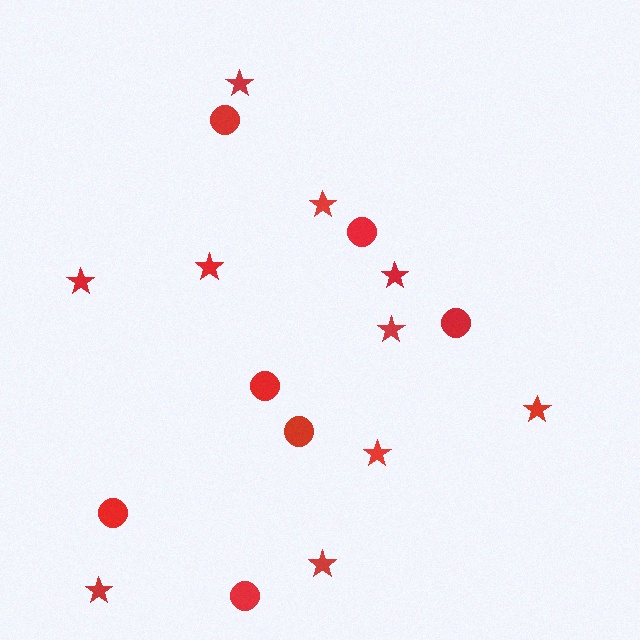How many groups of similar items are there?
There are 2 groups: one group of stars (10) and one group of circles (7).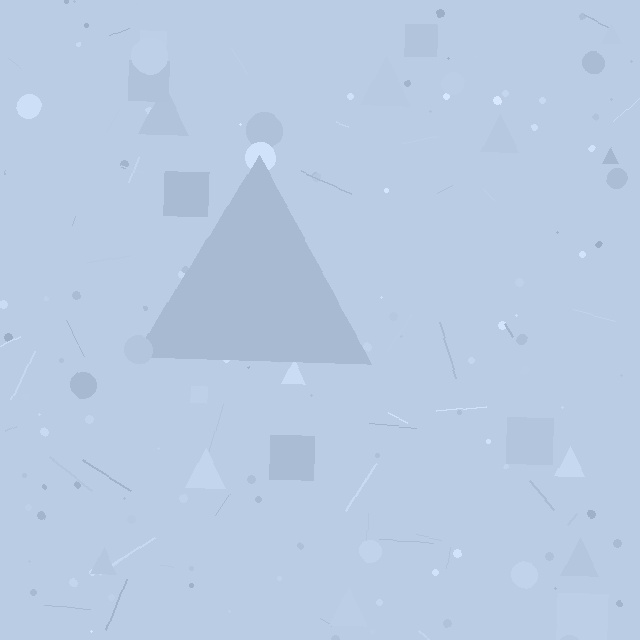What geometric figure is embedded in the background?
A triangle is embedded in the background.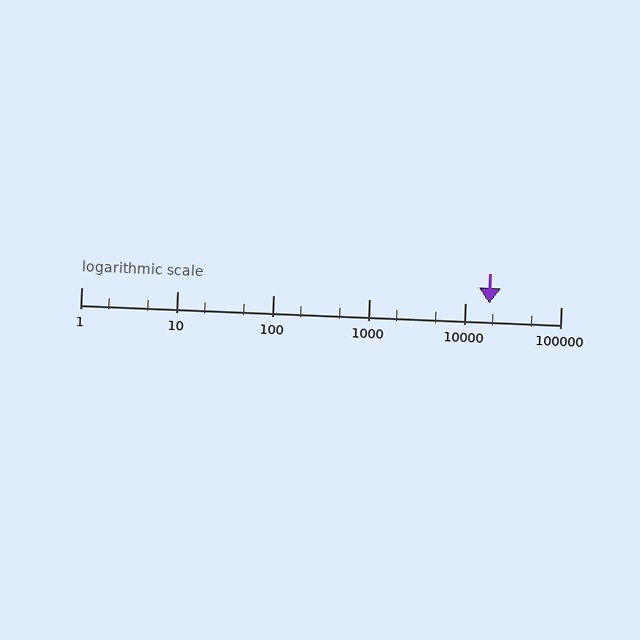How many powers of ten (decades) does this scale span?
The scale spans 5 decades, from 1 to 100000.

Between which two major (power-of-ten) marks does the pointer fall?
The pointer is between 10000 and 100000.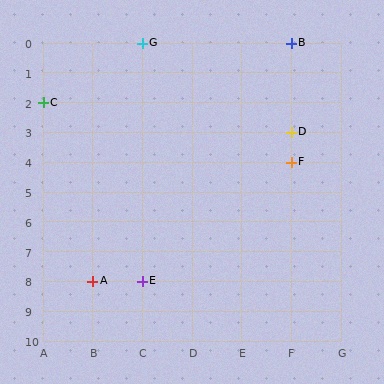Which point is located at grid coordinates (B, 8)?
Point A is at (B, 8).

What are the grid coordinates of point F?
Point F is at grid coordinates (F, 4).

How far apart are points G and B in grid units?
Points G and B are 3 columns apart.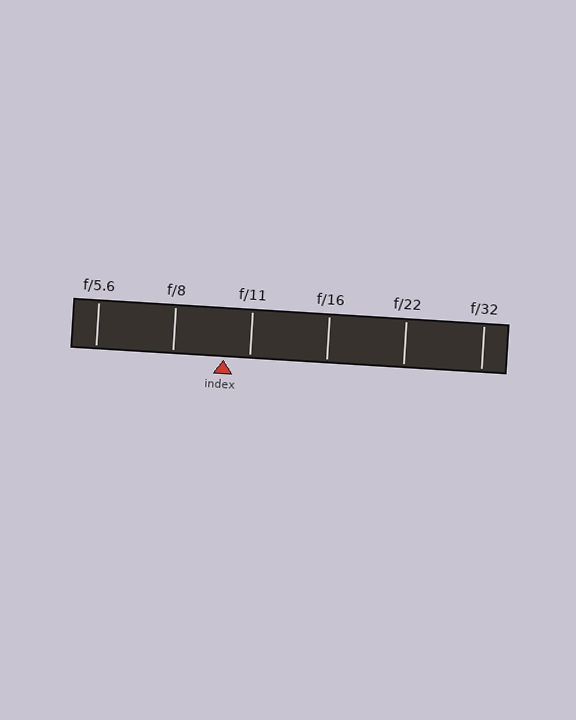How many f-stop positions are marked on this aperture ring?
There are 6 f-stop positions marked.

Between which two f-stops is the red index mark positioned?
The index mark is between f/8 and f/11.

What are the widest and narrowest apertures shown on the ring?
The widest aperture shown is f/5.6 and the narrowest is f/32.